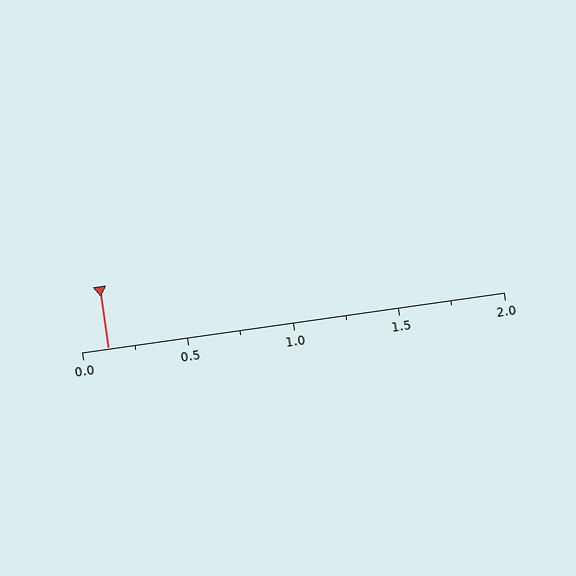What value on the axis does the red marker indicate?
The marker indicates approximately 0.12.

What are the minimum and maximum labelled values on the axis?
The axis runs from 0.0 to 2.0.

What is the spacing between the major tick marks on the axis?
The major ticks are spaced 0.5 apart.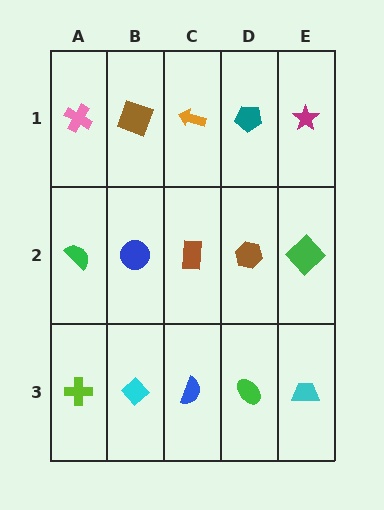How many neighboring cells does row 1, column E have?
2.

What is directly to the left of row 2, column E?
A brown hexagon.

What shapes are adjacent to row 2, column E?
A magenta star (row 1, column E), a cyan trapezoid (row 3, column E), a brown hexagon (row 2, column D).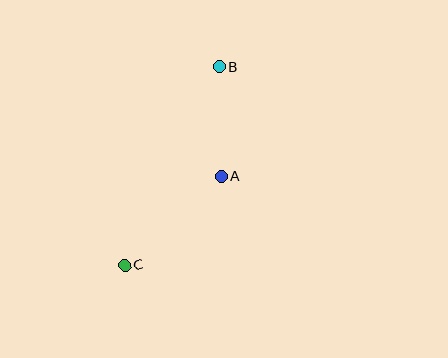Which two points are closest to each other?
Points A and B are closest to each other.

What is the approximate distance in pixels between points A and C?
The distance between A and C is approximately 131 pixels.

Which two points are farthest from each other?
Points B and C are farthest from each other.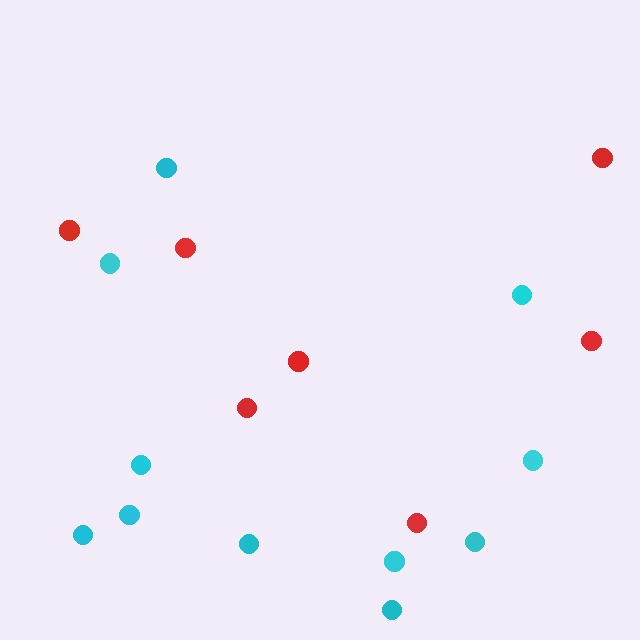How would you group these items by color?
There are 2 groups: one group of red circles (7) and one group of cyan circles (11).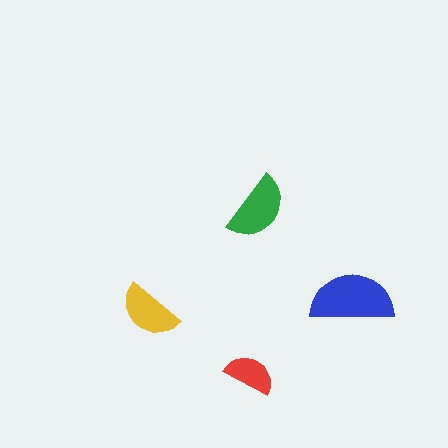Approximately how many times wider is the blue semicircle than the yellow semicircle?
About 1.5 times wider.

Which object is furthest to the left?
The yellow semicircle is leftmost.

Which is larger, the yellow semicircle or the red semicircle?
The yellow one.